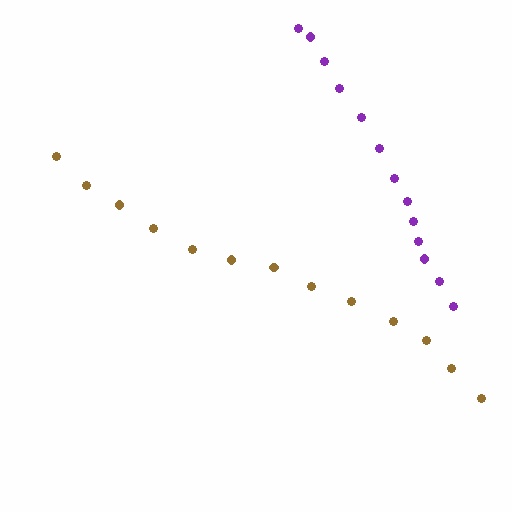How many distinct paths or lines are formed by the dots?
There are 2 distinct paths.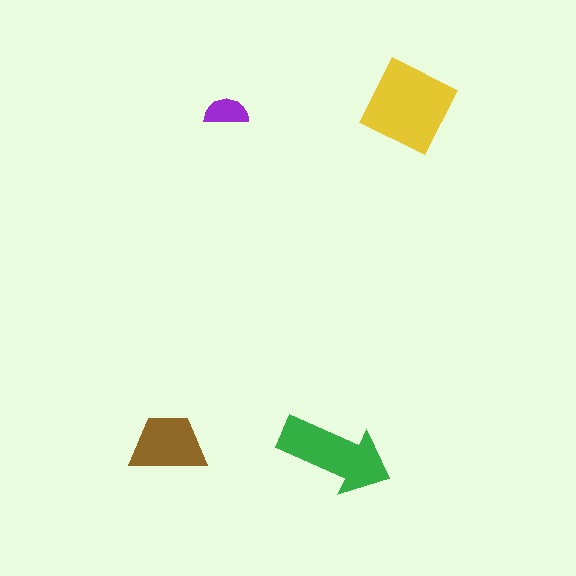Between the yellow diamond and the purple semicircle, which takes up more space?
The yellow diamond.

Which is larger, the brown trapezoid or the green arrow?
The green arrow.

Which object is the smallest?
The purple semicircle.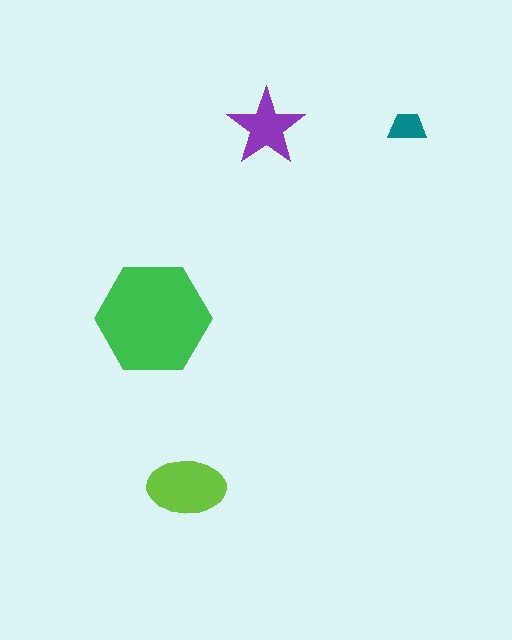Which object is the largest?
The green hexagon.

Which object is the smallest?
The teal trapezoid.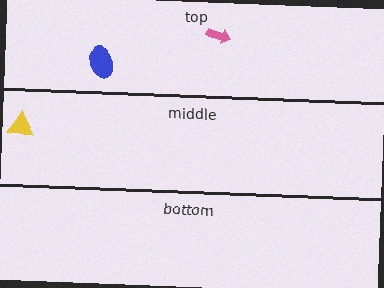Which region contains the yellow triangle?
The middle region.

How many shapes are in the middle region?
1.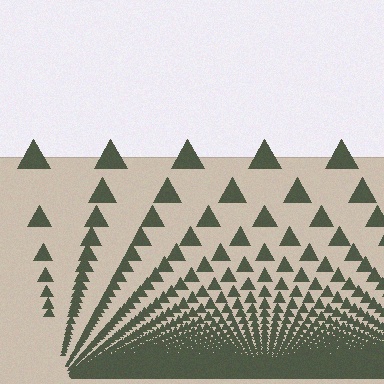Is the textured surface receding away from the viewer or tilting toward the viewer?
The surface appears to tilt toward the viewer. Texture elements get larger and sparser toward the top.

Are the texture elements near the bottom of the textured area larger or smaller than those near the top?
Smaller. The gradient is inverted — elements near the bottom are smaller and denser.